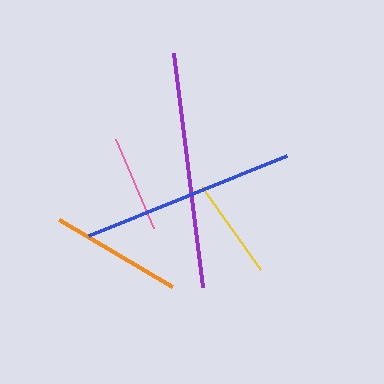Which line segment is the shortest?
The pink line is the shortest at approximately 97 pixels.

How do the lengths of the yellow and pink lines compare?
The yellow and pink lines are approximately the same length.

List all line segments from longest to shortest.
From longest to shortest: purple, blue, orange, yellow, pink.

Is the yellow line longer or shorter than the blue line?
The blue line is longer than the yellow line.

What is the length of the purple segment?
The purple segment is approximately 236 pixels long.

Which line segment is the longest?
The purple line is the longest at approximately 236 pixels.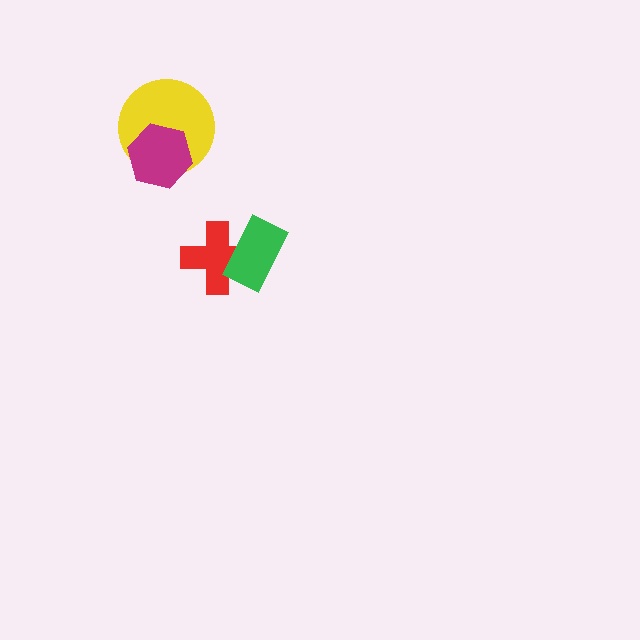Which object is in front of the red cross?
The green rectangle is in front of the red cross.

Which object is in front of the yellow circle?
The magenta hexagon is in front of the yellow circle.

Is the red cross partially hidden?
Yes, it is partially covered by another shape.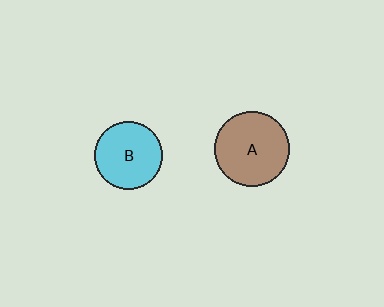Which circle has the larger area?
Circle A (brown).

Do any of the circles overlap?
No, none of the circles overlap.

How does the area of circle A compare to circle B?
Approximately 1.2 times.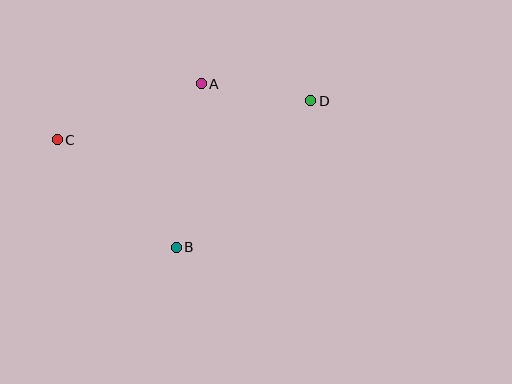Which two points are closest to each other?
Points A and D are closest to each other.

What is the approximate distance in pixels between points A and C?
The distance between A and C is approximately 155 pixels.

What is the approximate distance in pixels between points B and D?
The distance between B and D is approximately 199 pixels.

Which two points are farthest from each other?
Points C and D are farthest from each other.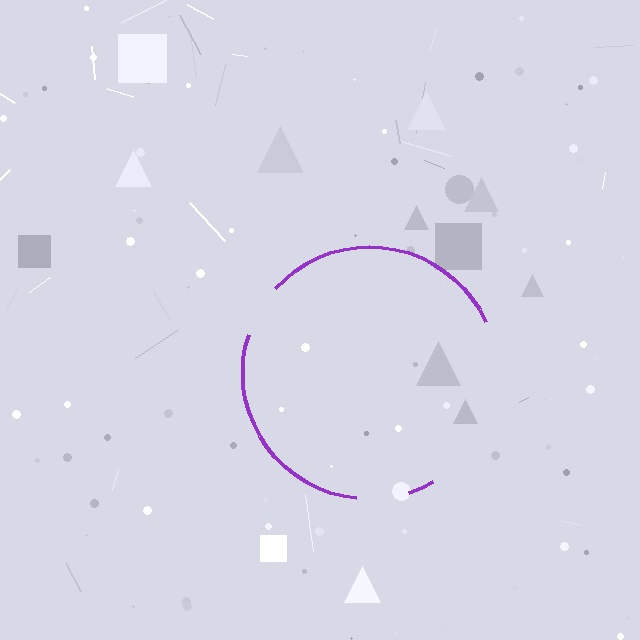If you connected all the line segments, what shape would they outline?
They would outline a circle.